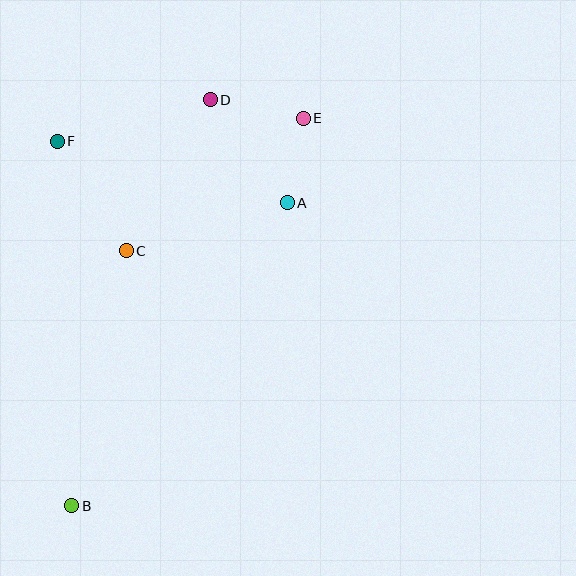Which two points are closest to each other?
Points A and E are closest to each other.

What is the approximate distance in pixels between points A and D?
The distance between A and D is approximately 129 pixels.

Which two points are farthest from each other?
Points B and E are farthest from each other.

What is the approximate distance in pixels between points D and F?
The distance between D and F is approximately 159 pixels.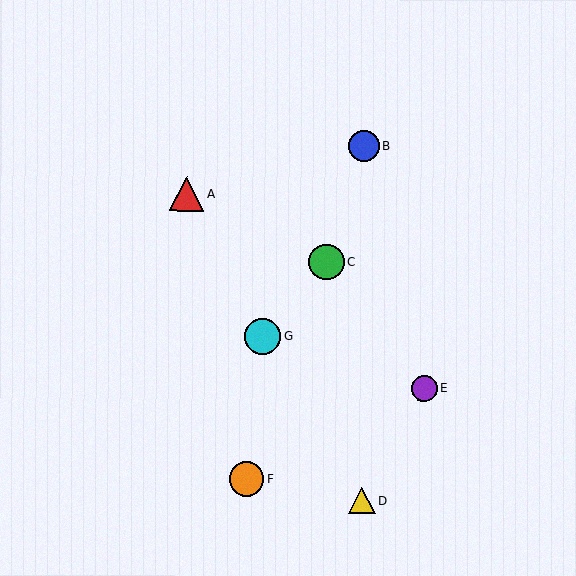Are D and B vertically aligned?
Yes, both are at x≈362.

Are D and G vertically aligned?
No, D is at x≈362 and G is at x≈262.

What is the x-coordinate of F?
Object F is at x≈247.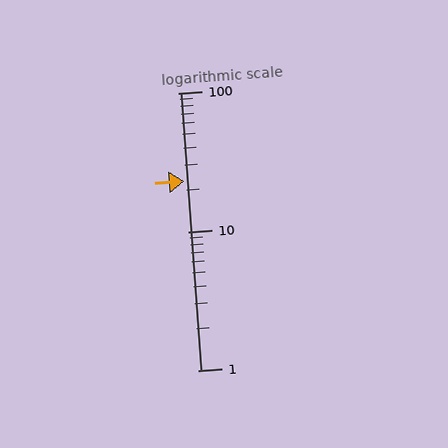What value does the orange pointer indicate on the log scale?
The pointer indicates approximately 23.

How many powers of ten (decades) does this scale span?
The scale spans 2 decades, from 1 to 100.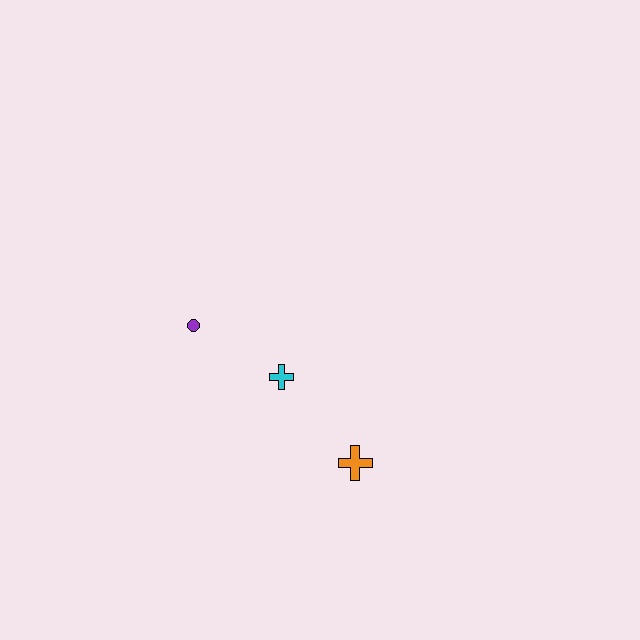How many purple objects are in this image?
There is 1 purple object.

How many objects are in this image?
There are 3 objects.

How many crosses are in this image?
There are 2 crosses.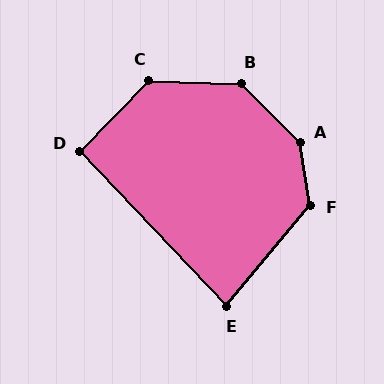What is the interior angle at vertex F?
Approximately 131 degrees (obtuse).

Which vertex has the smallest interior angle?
E, at approximately 83 degrees.